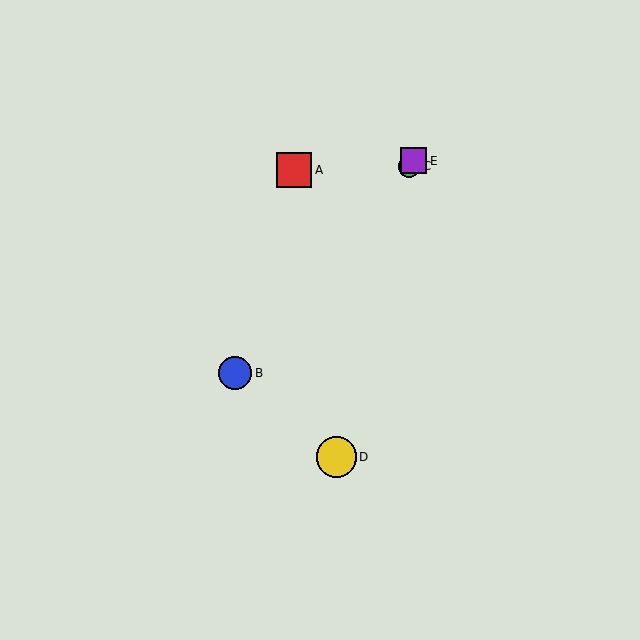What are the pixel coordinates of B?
Object B is at (235, 373).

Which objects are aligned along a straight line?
Objects B, C, E are aligned along a straight line.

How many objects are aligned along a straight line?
3 objects (B, C, E) are aligned along a straight line.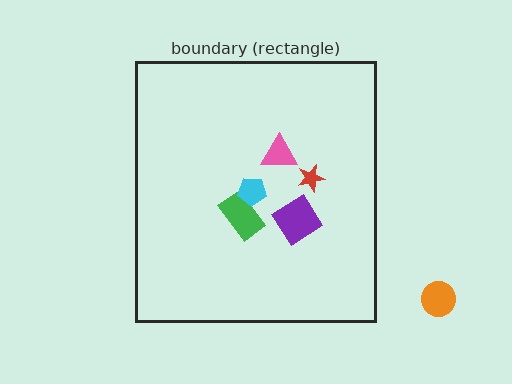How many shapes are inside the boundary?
5 inside, 1 outside.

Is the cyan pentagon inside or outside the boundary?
Inside.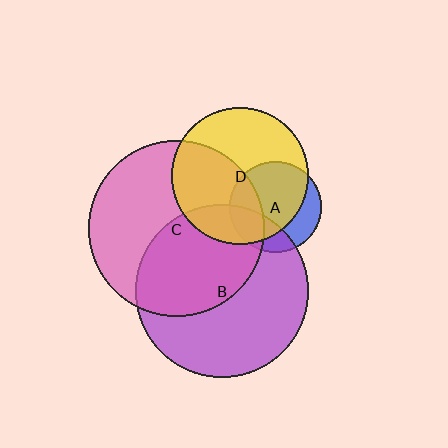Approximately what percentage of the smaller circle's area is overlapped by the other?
Approximately 70%.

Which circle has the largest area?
Circle C (pink).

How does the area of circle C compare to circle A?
Approximately 3.7 times.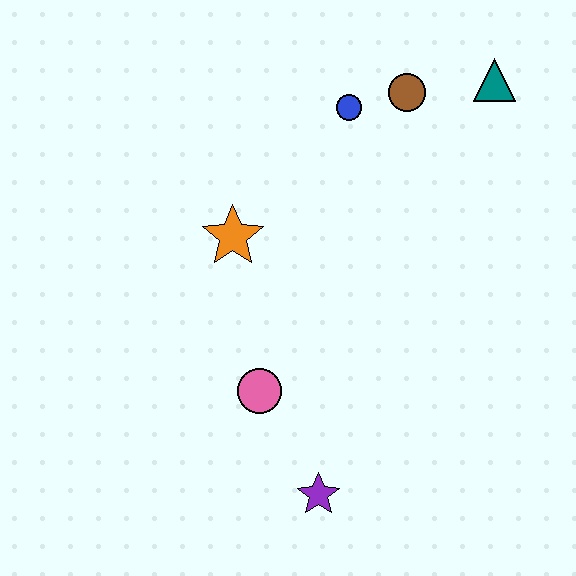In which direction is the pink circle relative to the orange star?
The pink circle is below the orange star.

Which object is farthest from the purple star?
The teal triangle is farthest from the purple star.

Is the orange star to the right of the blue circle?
No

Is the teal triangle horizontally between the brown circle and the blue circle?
No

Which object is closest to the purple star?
The pink circle is closest to the purple star.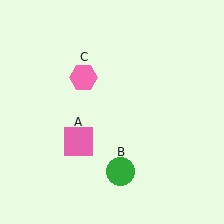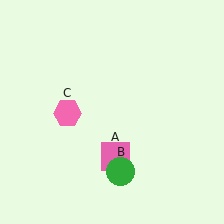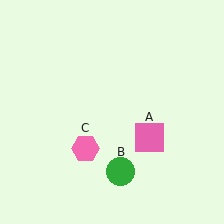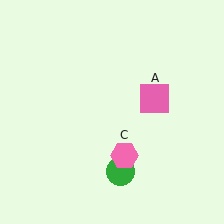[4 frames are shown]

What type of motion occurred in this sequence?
The pink square (object A), pink hexagon (object C) rotated counterclockwise around the center of the scene.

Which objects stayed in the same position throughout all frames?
Green circle (object B) remained stationary.